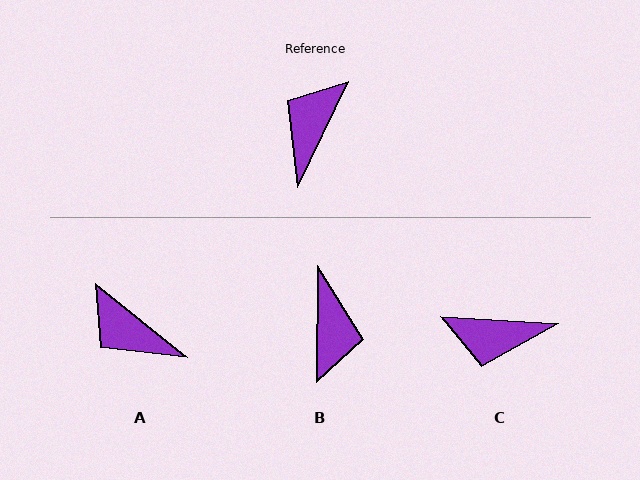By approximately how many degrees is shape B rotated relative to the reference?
Approximately 155 degrees clockwise.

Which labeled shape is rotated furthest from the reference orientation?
B, about 155 degrees away.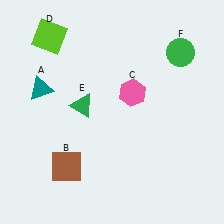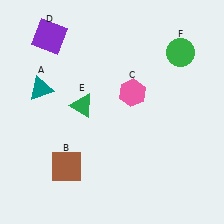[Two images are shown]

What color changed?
The square (D) changed from lime in Image 1 to purple in Image 2.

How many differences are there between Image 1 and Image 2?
There is 1 difference between the two images.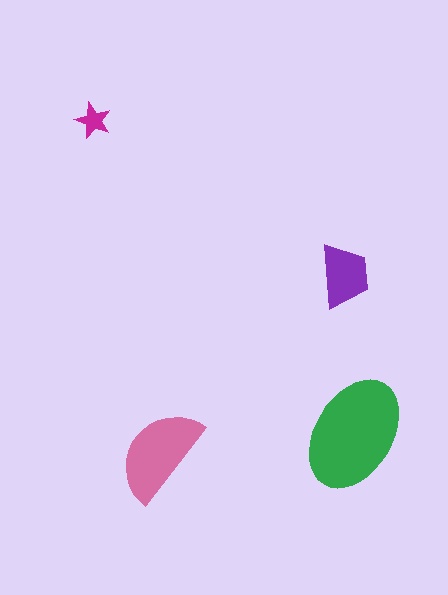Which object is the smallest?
The magenta star.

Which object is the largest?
The green ellipse.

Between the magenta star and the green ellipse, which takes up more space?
The green ellipse.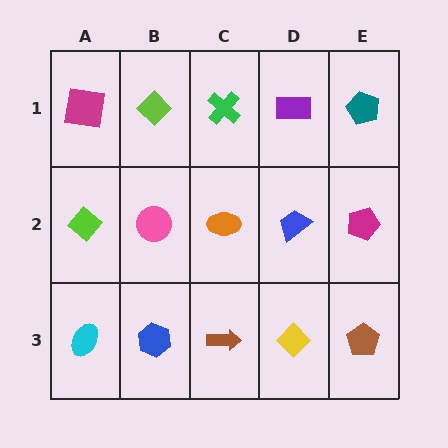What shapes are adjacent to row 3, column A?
A lime diamond (row 2, column A), a blue hexagon (row 3, column B).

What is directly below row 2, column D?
A yellow diamond.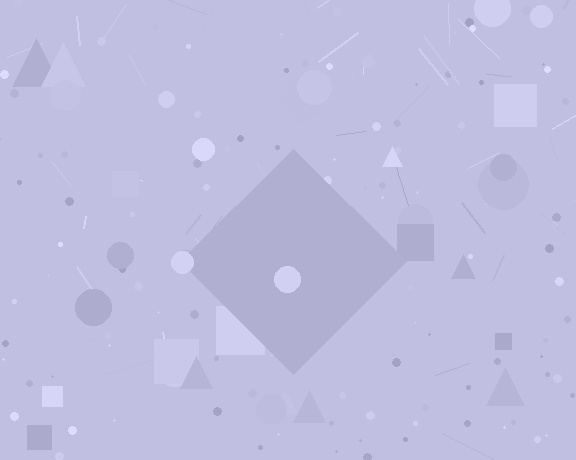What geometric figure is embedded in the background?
A diamond is embedded in the background.